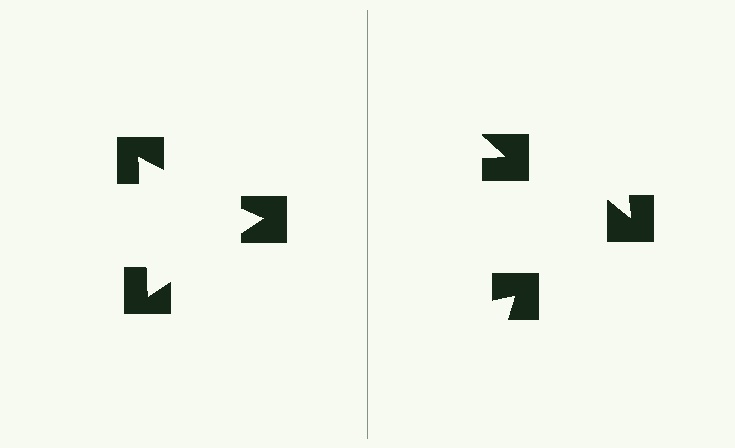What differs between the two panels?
The notched squares are positioned identically on both sides; only the wedge orientations differ. On the left they align to a triangle; on the right they are misaligned.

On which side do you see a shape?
An illusory triangle appears on the left side. On the right side the wedge cuts are rotated, so no coherent shape forms.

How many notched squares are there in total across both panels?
6 — 3 on each side.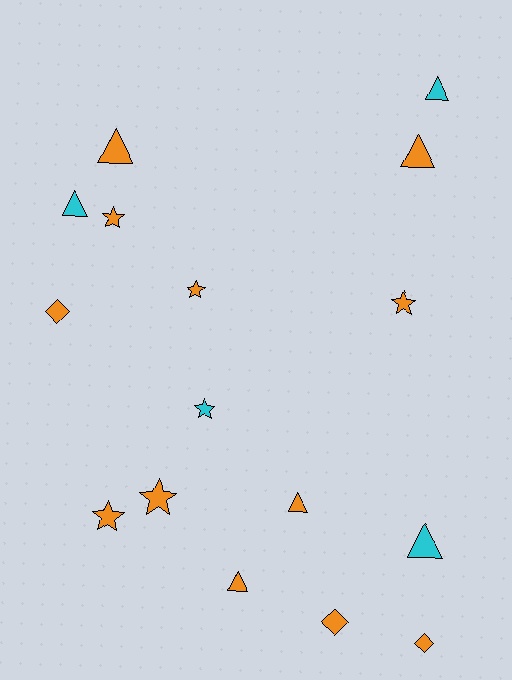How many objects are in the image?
There are 16 objects.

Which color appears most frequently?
Orange, with 12 objects.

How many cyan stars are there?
There is 1 cyan star.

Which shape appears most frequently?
Triangle, with 7 objects.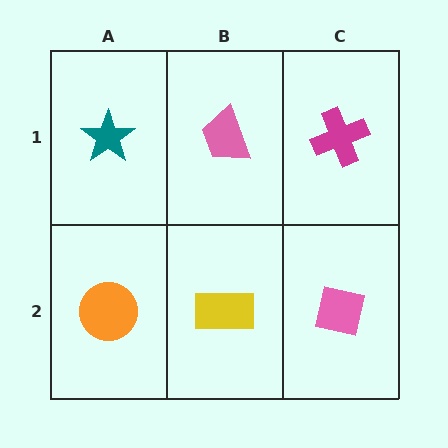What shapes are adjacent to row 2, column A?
A teal star (row 1, column A), a yellow rectangle (row 2, column B).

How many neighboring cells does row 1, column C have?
2.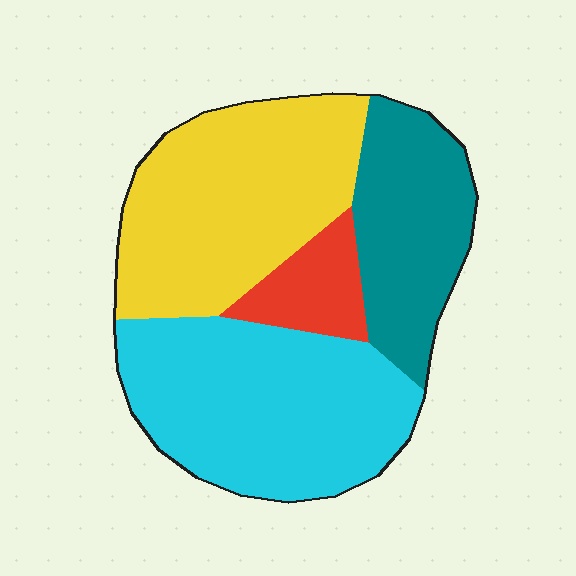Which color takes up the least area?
Red, at roughly 10%.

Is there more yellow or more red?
Yellow.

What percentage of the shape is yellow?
Yellow covers roughly 35% of the shape.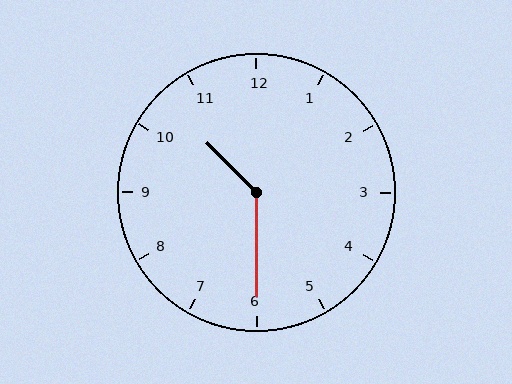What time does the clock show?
10:30.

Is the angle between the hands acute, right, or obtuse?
It is obtuse.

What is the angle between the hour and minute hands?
Approximately 135 degrees.